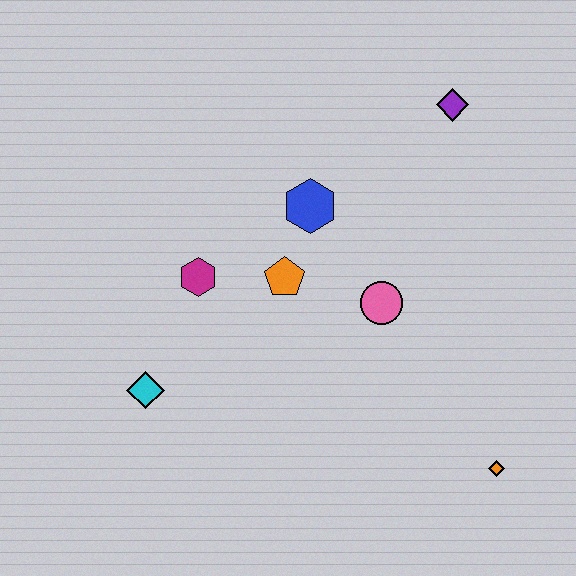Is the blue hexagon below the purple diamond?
Yes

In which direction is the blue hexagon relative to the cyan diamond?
The blue hexagon is above the cyan diamond.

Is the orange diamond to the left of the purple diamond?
No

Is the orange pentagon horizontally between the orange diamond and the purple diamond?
No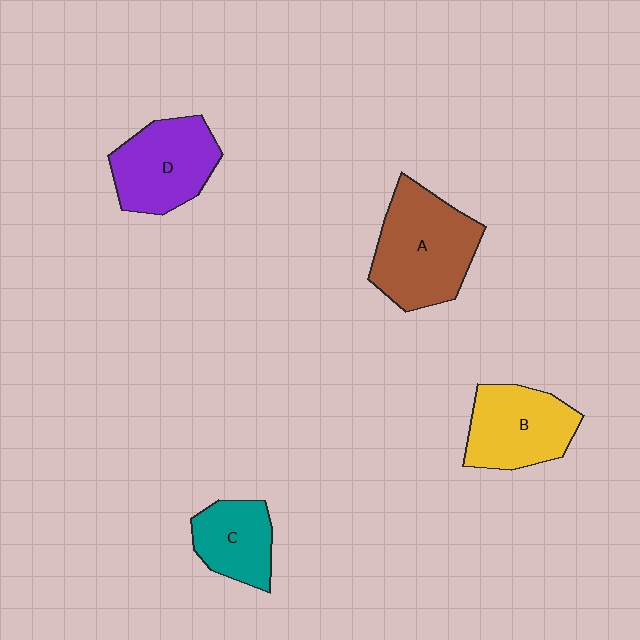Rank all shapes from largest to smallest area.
From largest to smallest: A (brown), D (purple), B (yellow), C (teal).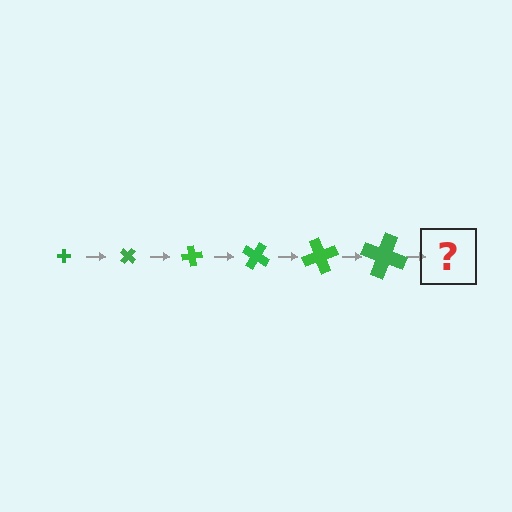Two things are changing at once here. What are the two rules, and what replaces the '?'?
The two rules are that the cross grows larger each step and it rotates 40 degrees each step. The '?' should be a cross, larger than the previous one and rotated 240 degrees from the start.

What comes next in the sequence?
The next element should be a cross, larger than the previous one and rotated 240 degrees from the start.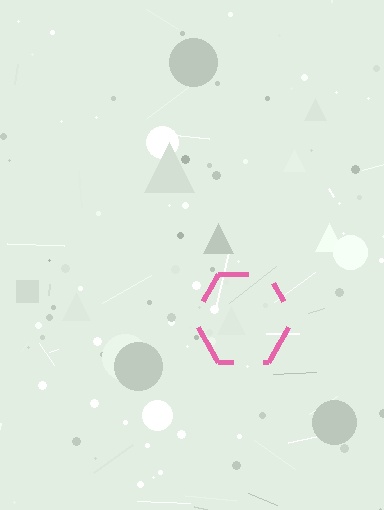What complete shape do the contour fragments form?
The contour fragments form a hexagon.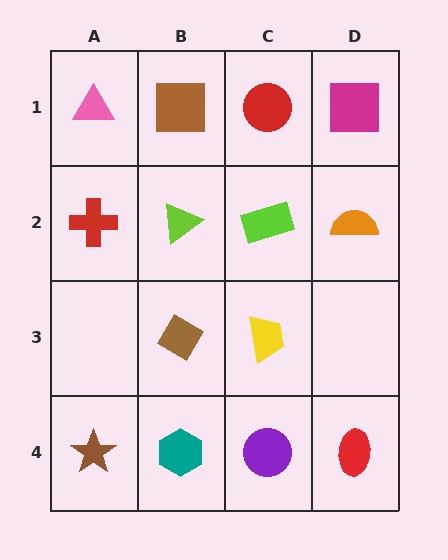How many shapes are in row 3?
2 shapes.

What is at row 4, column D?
A red ellipse.